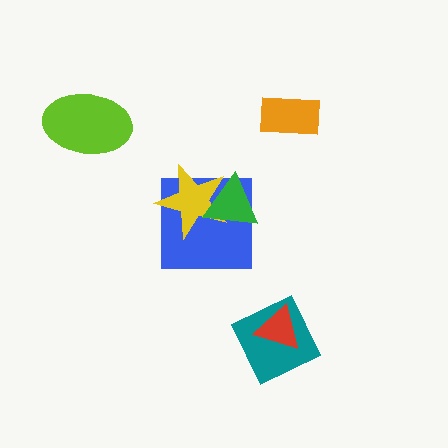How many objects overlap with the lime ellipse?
0 objects overlap with the lime ellipse.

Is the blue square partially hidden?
Yes, it is partially covered by another shape.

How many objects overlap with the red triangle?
1 object overlaps with the red triangle.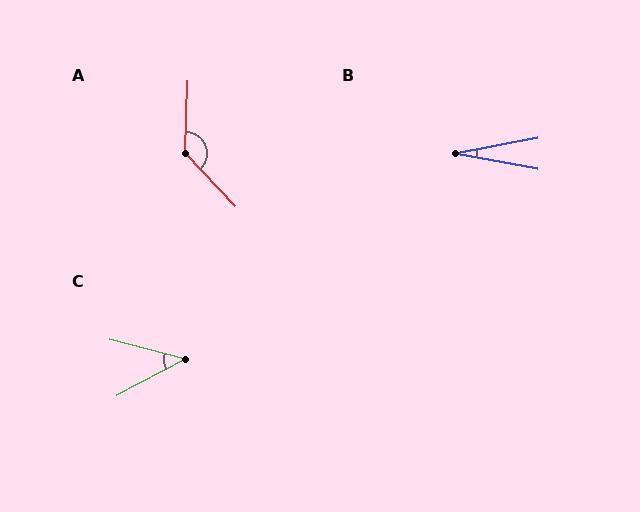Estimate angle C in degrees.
Approximately 43 degrees.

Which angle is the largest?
A, at approximately 134 degrees.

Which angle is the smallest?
B, at approximately 21 degrees.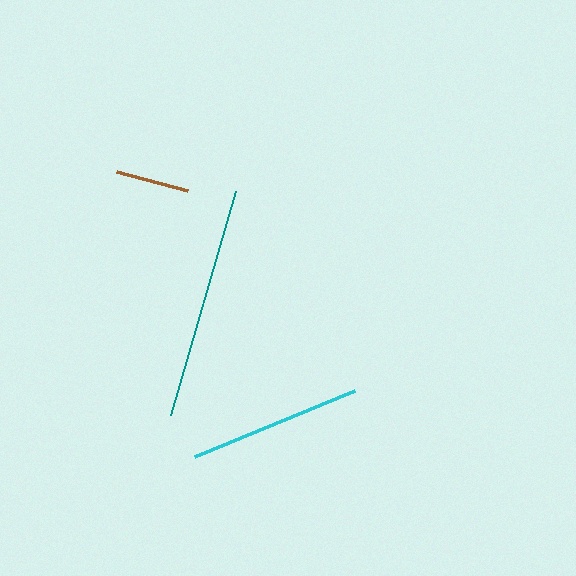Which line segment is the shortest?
The brown line is the shortest at approximately 73 pixels.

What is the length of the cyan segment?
The cyan segment is approximately 173 pixels long.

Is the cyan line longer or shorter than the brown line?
The cyan line is longer than the brown line.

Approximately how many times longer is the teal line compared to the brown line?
The teal line is approximately 3.2 times the length of the brown line.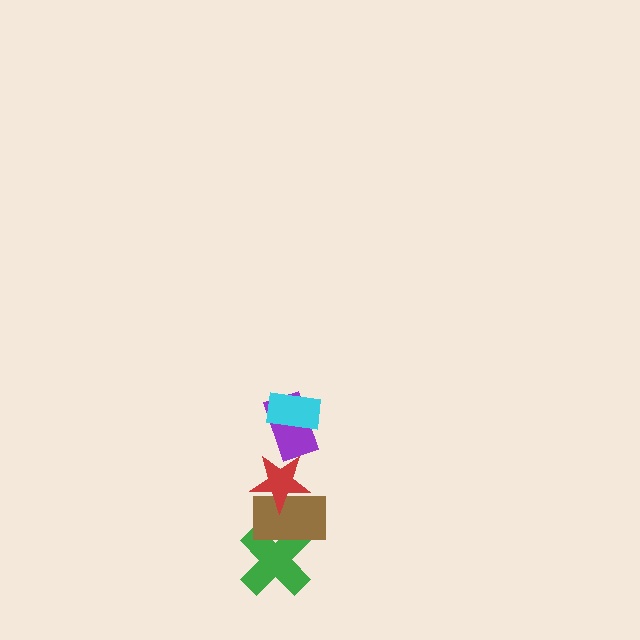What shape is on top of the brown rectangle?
The red star is on top of the brown rectangle.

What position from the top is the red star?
The red star is 3rd from the top.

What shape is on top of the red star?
The purple rectangle is on top of the red star.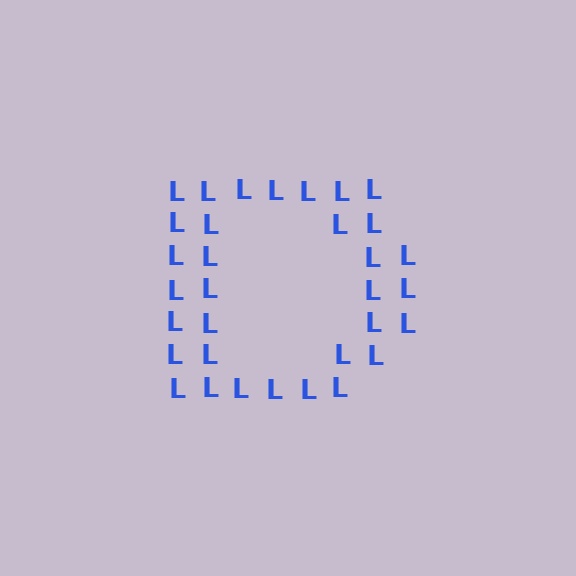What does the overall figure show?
The overall figure shows the letter D.